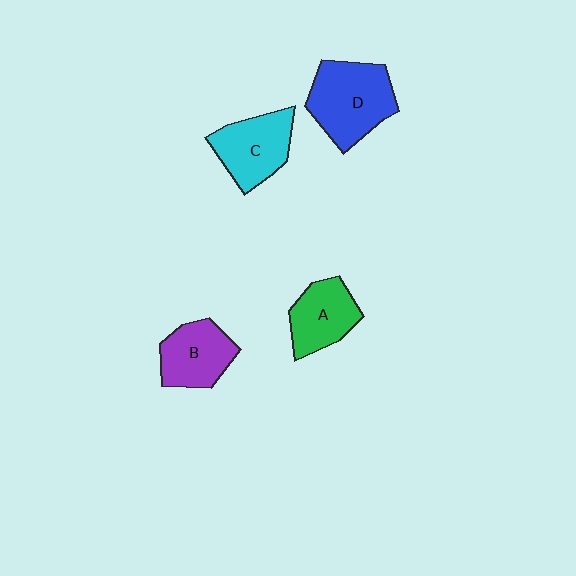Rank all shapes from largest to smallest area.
From largest to smallest: D (blue), C (cyan), B (purple), A (green).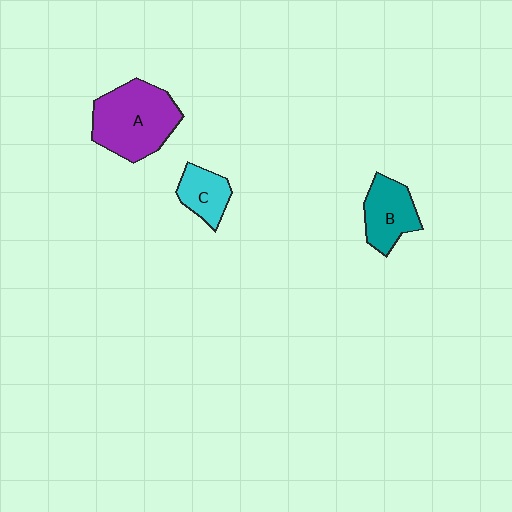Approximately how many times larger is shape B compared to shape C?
Approximately 1.4 times.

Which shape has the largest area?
Shape A (purple).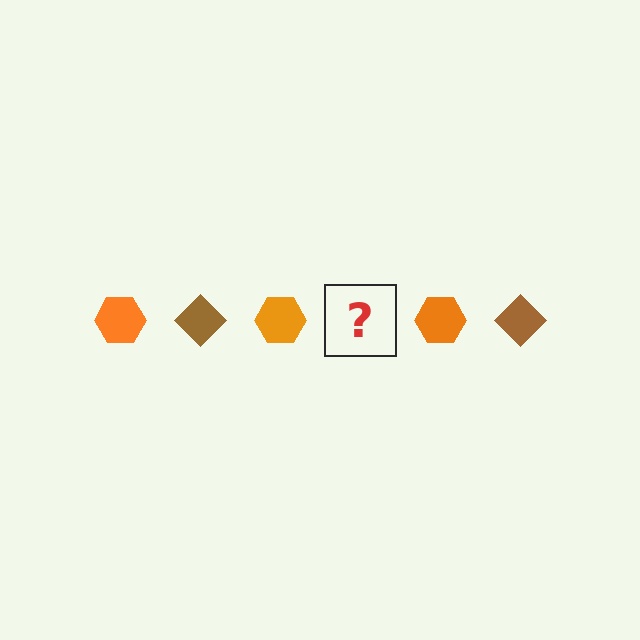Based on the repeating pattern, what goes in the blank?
The blank should be a brown diamond.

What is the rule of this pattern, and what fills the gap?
The rule is that the pattern alternates between orange hexagon and brown diamond. The gap should be filled with a brown diamond.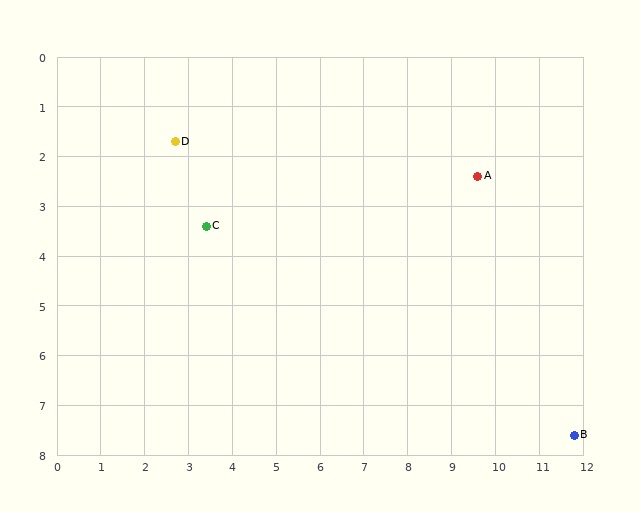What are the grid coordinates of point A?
Point A is at approximately (9.6, 2.4).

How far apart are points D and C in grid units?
Points D and C are about 1.8 grid units apart.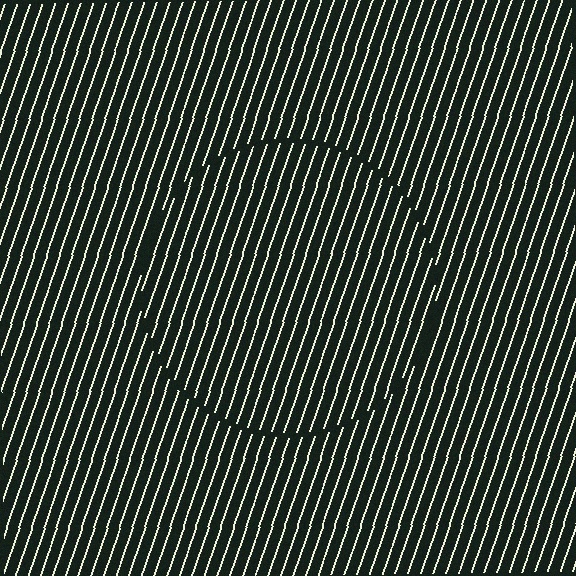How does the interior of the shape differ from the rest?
The interior of the shape contains the same grating, shifted by half a period — the contour is defined by the phase discontinuity where line-ends from the inner and outer gratings abut.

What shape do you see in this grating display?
An illusory circle. The interior of the shape contains the same grating, shifted by half a period — the contour is defined by the phase discontinuity where line-ends from the inner and outer gratings abut.